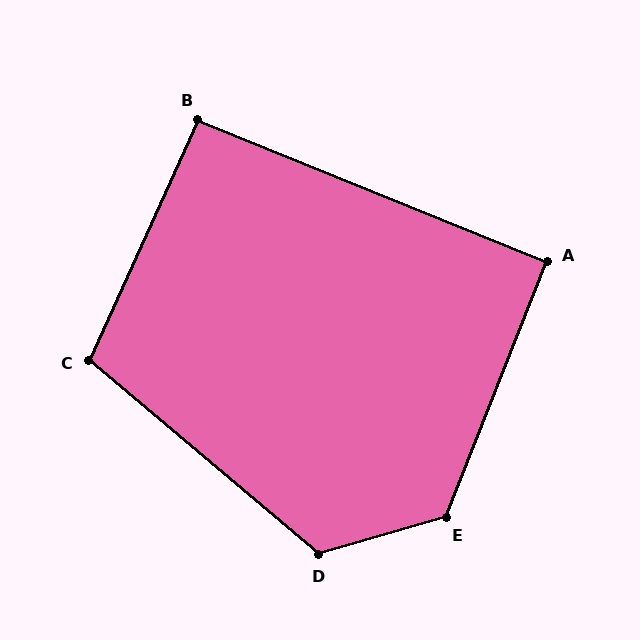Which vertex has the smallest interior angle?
A, at approximately 91 degrees.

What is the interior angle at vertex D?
Approximately 124 degrees (obtuse).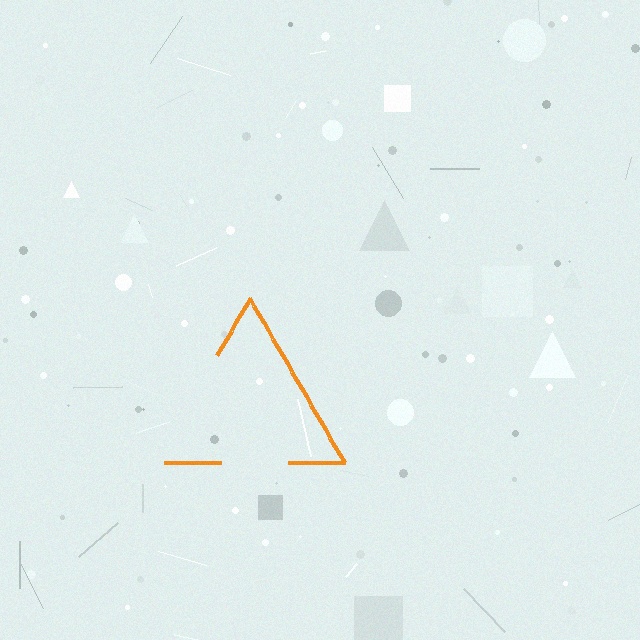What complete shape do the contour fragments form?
The contour fragments form a triangle.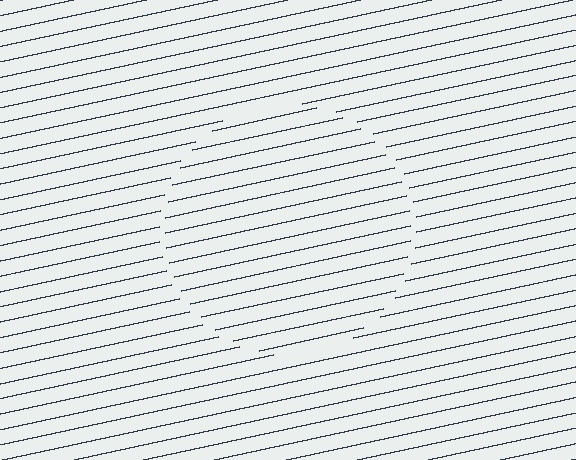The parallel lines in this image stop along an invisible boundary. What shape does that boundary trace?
An illusory circle. The interior of the shape contains the same grating, shifted by half a period — the contour is defined by the phase discontinuity where line-ends from the inner and outer gratings abut.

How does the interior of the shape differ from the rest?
The interior of the shape contains the same grating, shifted by half a period — the contour is defined by the phase discontinuity where line-ends from the inner and outer gratings abut.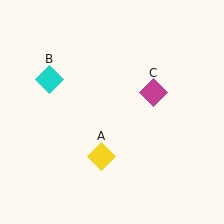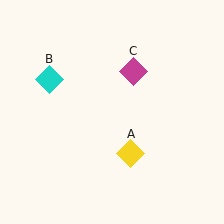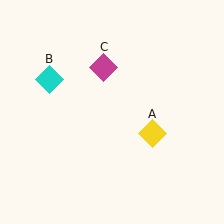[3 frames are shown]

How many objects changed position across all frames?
2 objects changed position: yellow diamond (object A), magenta diamond (object C).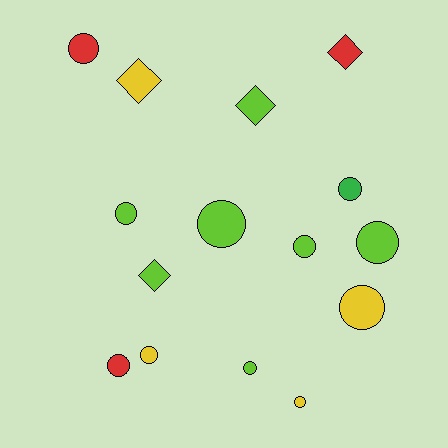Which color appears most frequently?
Lime, with 7 objects.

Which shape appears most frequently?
Circle, with 11 objects.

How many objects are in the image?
There are 15 objects.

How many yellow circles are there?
There are 3 yellow circles.